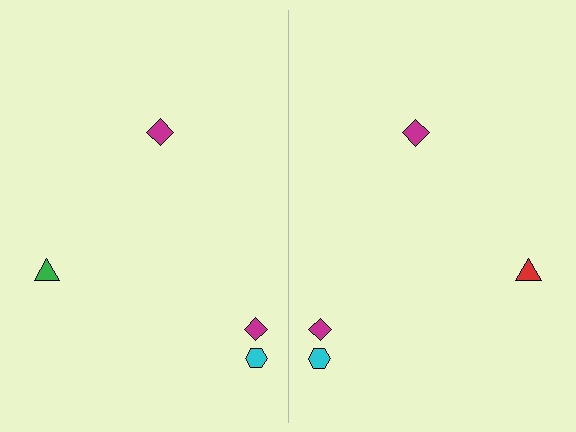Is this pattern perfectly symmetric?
No, the pattern is not perfectly symmetric. The red triangle on the right side breaks the symmetry — its mirror counterpart is green.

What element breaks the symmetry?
The red triangle on the right side breaks the symmetry — its mirror counterpart is green.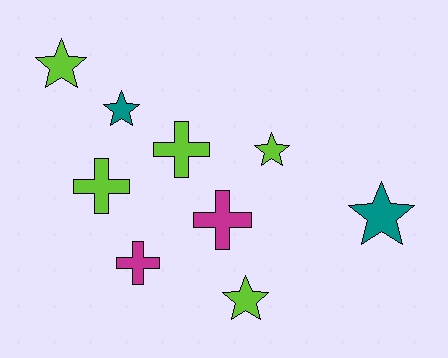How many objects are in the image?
There are 9 objects.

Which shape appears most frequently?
Star, with 5 objects.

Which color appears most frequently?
Lime, with 5 objects.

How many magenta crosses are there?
There are 2 magenta crosses.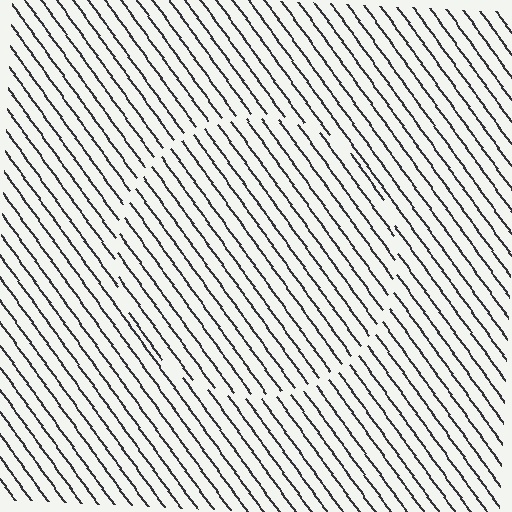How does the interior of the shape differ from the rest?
The interior of the shape contains the same grating, shifted by half a period — the contour is defined by the phase discontinuity where line-ends from the inner and outer gratings abut.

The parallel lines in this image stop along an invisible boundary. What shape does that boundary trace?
An illusory circle. The interior of the shape contains the same grating, shifted by half a period — the contour is defined by the phase discontinuity where line-ends from the inner and outer gratings abut.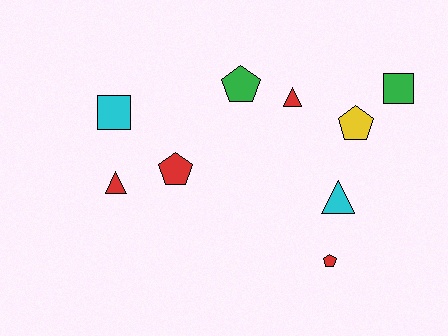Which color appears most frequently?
Red, with 4 objects.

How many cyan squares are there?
There is 1 cyan square.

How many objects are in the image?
There are 9 objects.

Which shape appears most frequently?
Pentagon, with 4 objects.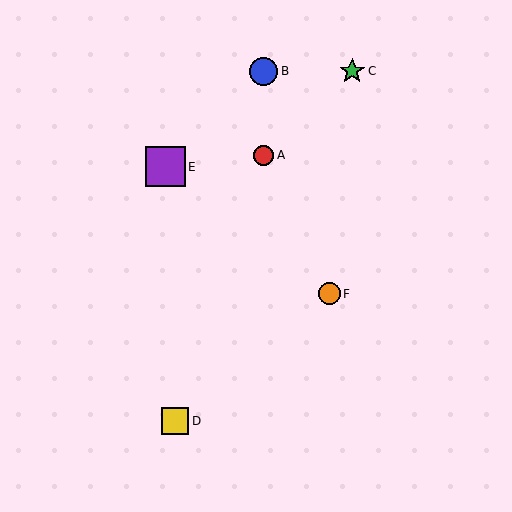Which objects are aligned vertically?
Objects A, B are aligned vertically.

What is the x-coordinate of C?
Object C is at x≈352.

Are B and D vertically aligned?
No, B is at x≈264 and D is at x≈175.